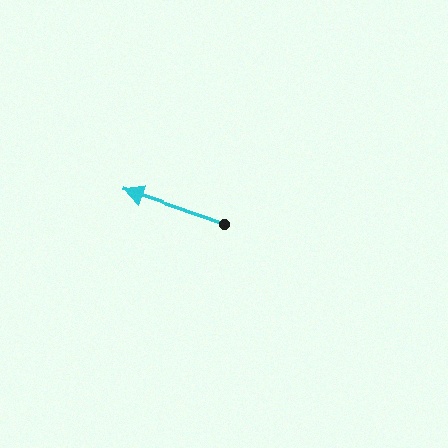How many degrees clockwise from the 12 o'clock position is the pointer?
Approximately 289 degrees.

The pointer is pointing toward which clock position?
Roughly 10 o'clock.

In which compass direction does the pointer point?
West.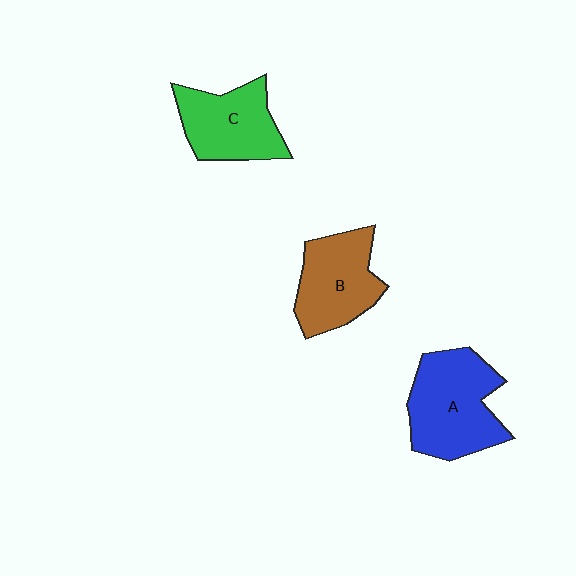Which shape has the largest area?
Shape A (blue).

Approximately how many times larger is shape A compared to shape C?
Approximately 1.3 times.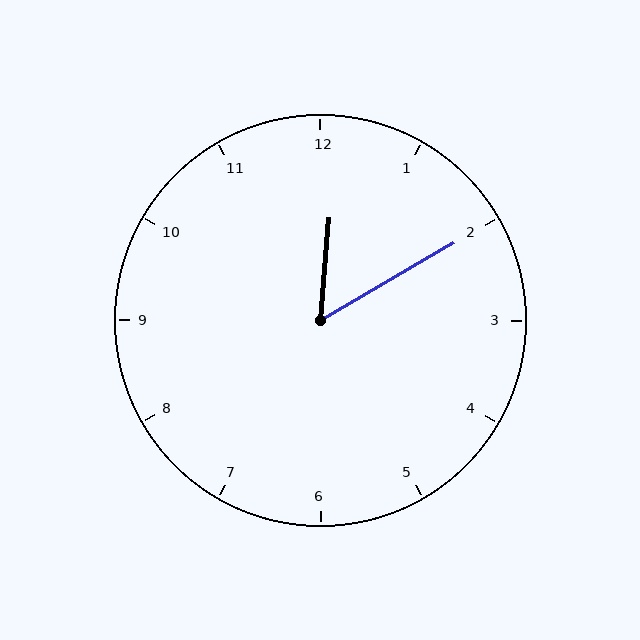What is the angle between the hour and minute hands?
Approximately 55 degrees.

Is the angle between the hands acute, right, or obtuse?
It is acute.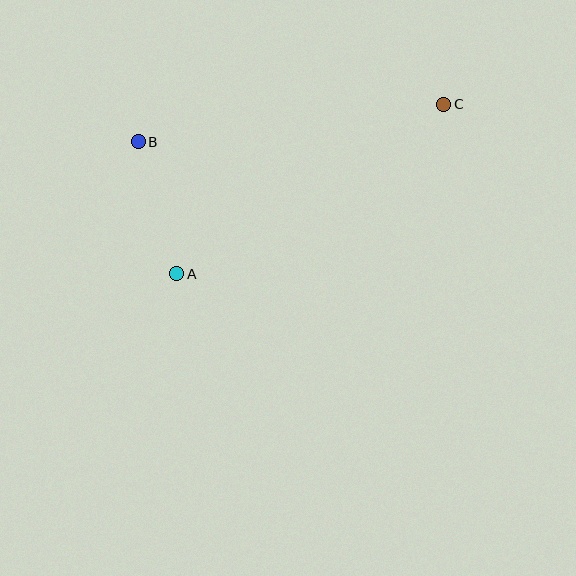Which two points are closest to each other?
Points A and B are closest to each other.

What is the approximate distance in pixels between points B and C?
The distance between B and C is approximately 308 pixels.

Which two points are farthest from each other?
Points A and C are farthest from each other.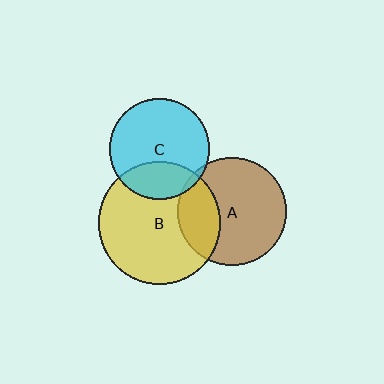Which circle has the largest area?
Circle B (yellow).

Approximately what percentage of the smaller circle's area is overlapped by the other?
Approximately 30%.